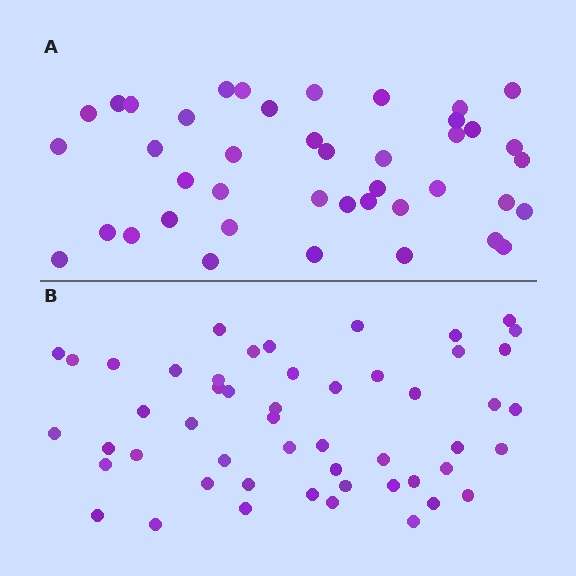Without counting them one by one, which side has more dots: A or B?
Region B (the bottom region) has more dots.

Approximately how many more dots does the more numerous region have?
Region B has roughly 8 or so more dots than region A.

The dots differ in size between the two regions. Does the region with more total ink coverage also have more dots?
No. Region A has more total ink coverage because its dots are larger, but region B actually contains more individual dots. Total area can be misleading — the number of items is what matters here.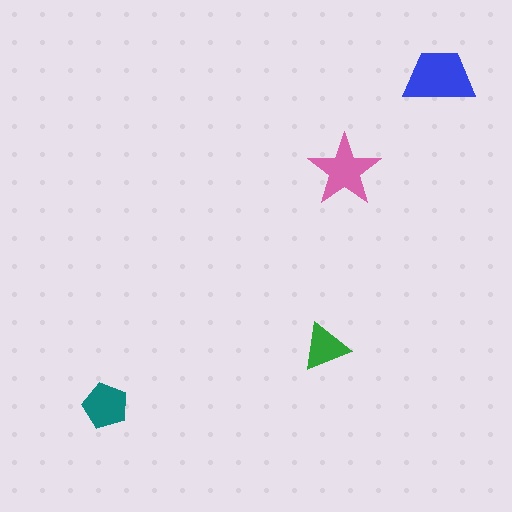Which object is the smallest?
The green triangle.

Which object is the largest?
The blue trapezoid.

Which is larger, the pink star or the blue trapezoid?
The blue trapezoid.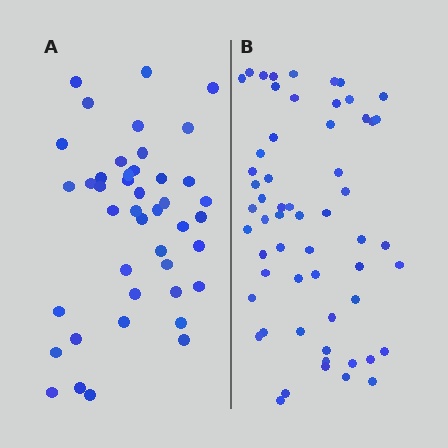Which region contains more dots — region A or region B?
Region B (the right region) has more dots.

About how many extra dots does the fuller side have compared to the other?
Region B has approximately 15 more dots than region A.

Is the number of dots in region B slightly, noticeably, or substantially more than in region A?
Region B has noticeably more, but not dramatically so. The ratio is roughly 1.3 to 1.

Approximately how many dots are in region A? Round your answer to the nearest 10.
About 40 dots. (The exact count is 43, which rounds to 40.)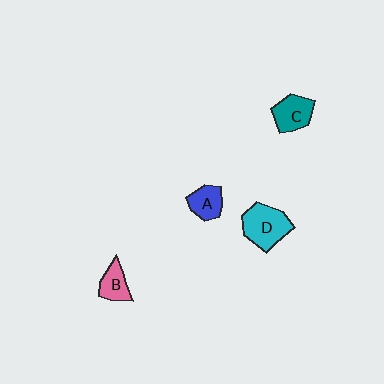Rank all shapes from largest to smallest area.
From largest to smallest: D (cyan), C (teal), A (blue), B (pink).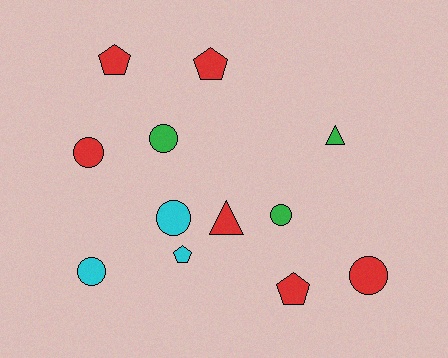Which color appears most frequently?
Red, with 6 objects.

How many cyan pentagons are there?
There is 1 cyan pentagon.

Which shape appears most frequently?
Circle, with 6 objects.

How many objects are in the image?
There are 12 objects.